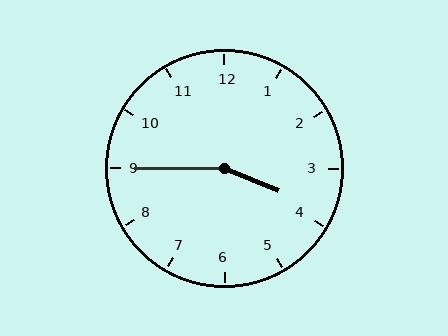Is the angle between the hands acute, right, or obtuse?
It is obtuse.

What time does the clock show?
3:45.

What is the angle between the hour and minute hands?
Approximately 158 degrees.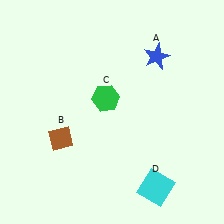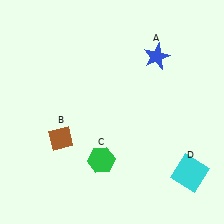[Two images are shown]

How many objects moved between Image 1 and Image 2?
2 objects moved between the two images.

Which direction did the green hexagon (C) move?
The green hexagon (C) moved down.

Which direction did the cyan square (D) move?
The cyan square (D) moved right.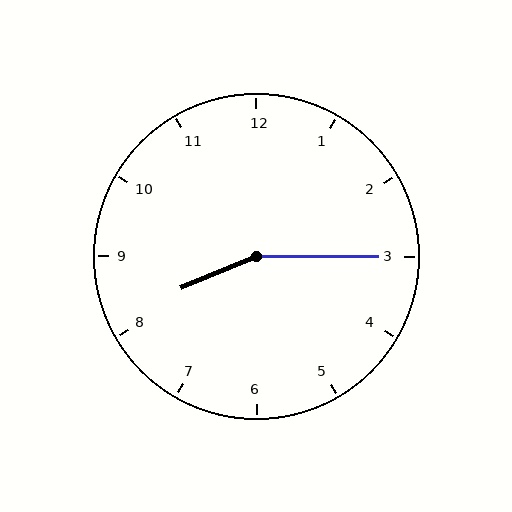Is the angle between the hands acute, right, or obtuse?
It is obtuse.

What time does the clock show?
8:15.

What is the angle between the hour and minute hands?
Approximately 158 degrees.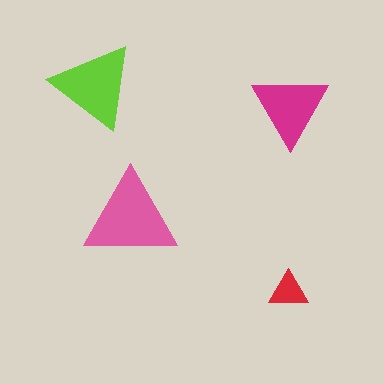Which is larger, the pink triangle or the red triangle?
The pink one.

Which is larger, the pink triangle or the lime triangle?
The pink one.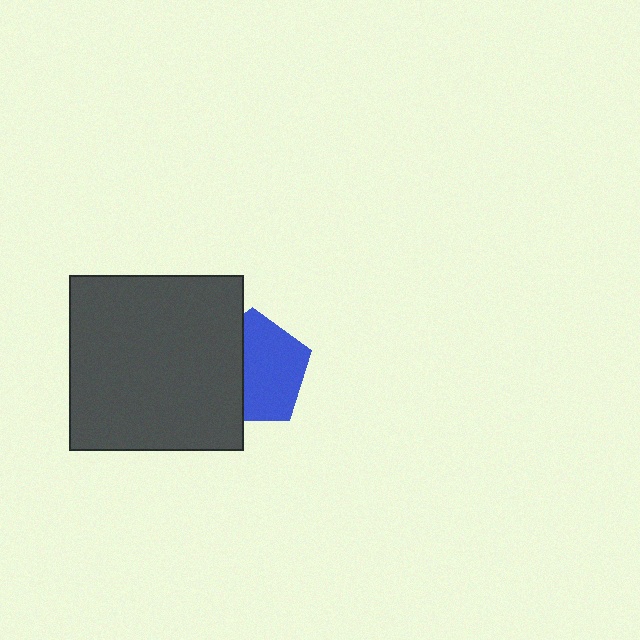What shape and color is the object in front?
The object in front is a dark gray square.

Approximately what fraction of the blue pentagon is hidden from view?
Roughly 39% of the blue pentagon is hidden behind the dark gray square.